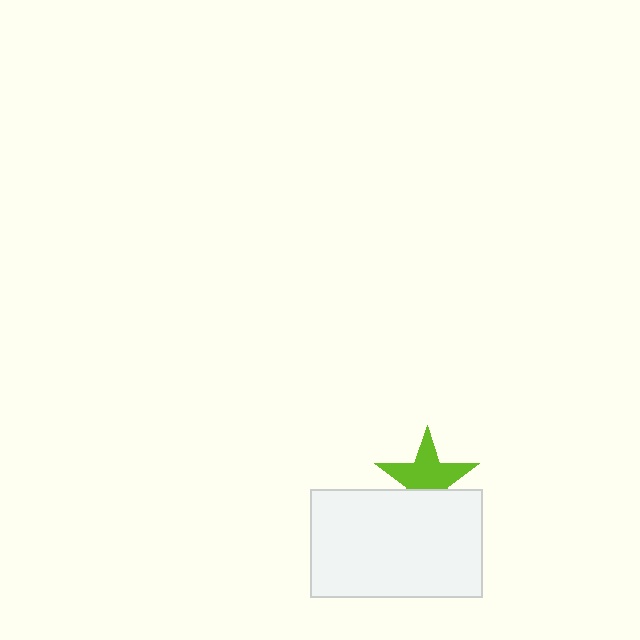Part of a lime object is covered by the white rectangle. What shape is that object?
It is a star.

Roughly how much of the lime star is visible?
Most of it is visible (roughly 66%).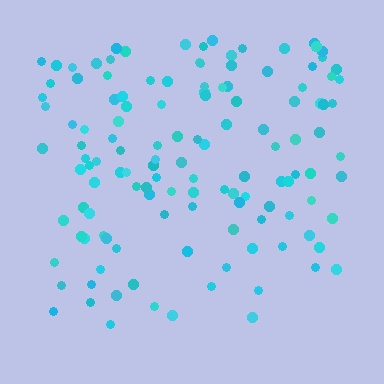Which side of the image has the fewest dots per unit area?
The bottom.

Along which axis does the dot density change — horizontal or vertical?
Vertical.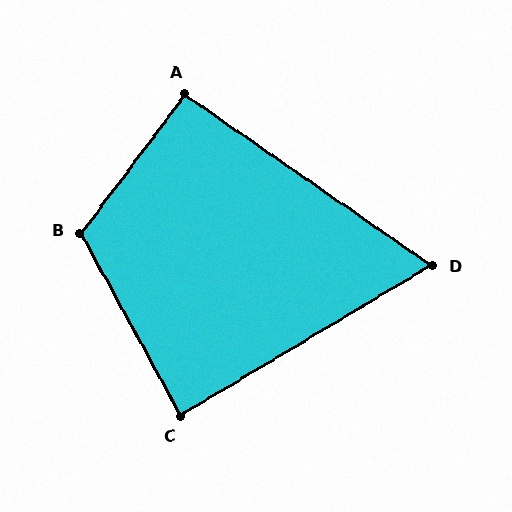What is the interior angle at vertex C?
Approximately 88 degrees (approximately right).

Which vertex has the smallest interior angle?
D, at approximately 65 degrees.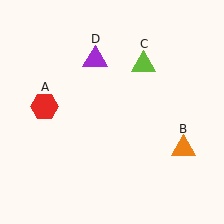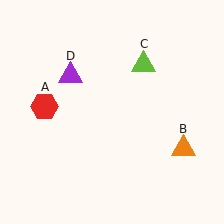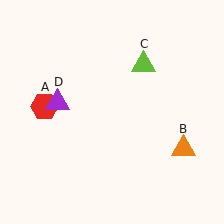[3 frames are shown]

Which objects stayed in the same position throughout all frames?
Red hexagon (object A) and orange triangle (object B) and lime triangle (object C) remained stationary.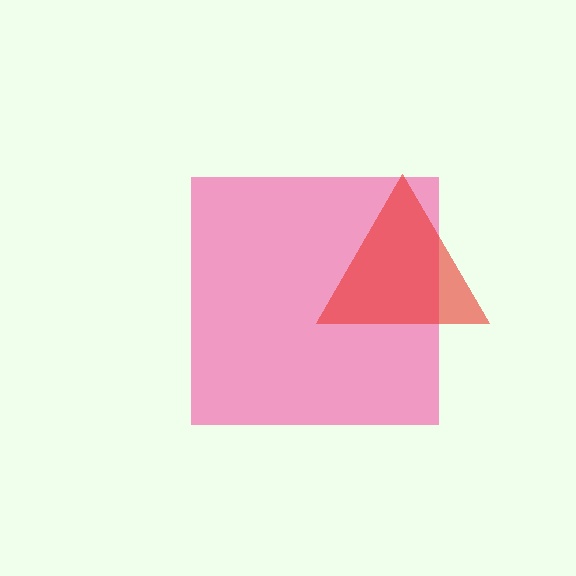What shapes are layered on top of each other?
The layered shapes are: a pink square, a red triangle.